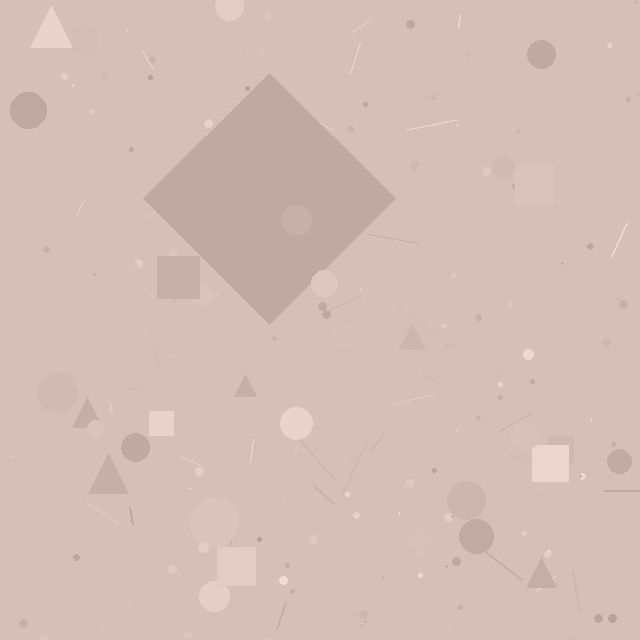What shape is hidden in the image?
A diamond is hidden in the image.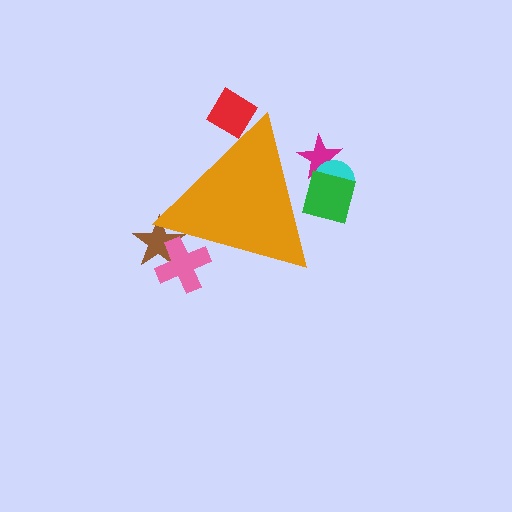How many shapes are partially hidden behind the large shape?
6 shapes are partially hidden.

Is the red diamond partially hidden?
Yes, the red diamond is partially hidden behind the orange triangle.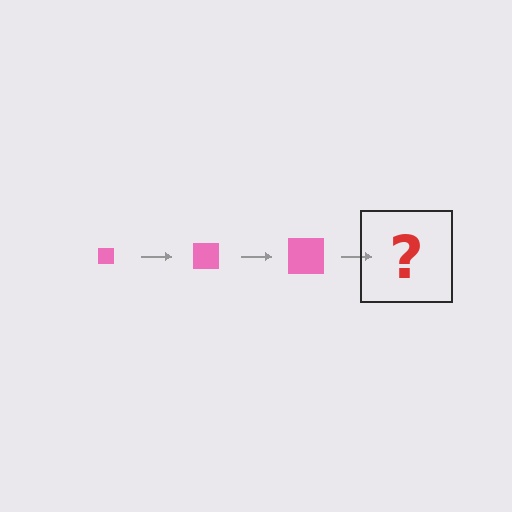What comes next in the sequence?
The next element should be a pink square, larger than the previous one.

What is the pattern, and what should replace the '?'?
The pattern is that the square gets progressively larger each step. The '?' should be a pink square, larger than the previous one.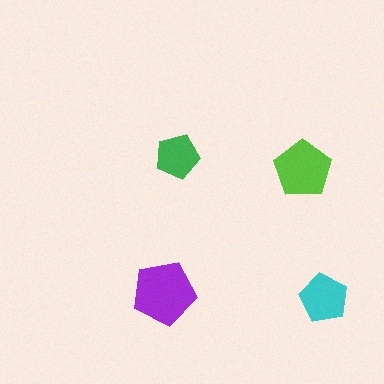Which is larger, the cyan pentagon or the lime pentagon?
The lime one.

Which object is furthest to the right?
The cyan pentagon is rightmost.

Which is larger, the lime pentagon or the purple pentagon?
The purple one.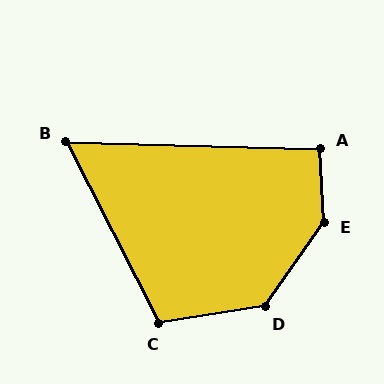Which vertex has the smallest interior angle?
B, at approximately 61 degrees.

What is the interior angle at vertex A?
Approximately 94 degrees (approximately right).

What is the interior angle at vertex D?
Approximately 134 degrees (obtuse).